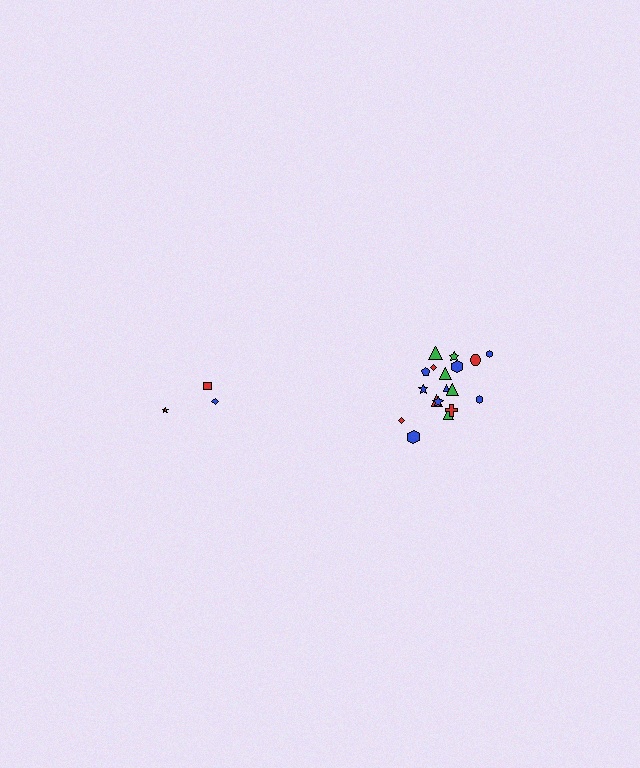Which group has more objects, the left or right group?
The right group.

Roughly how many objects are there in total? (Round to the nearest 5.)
Roughly 20 objects in total.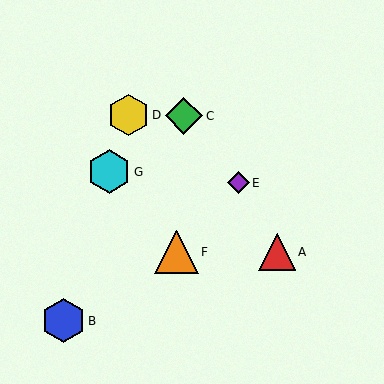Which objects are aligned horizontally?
Objects A, F are aligned horizontally.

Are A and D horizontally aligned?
No, A is at y≈252 and D is at y≈115.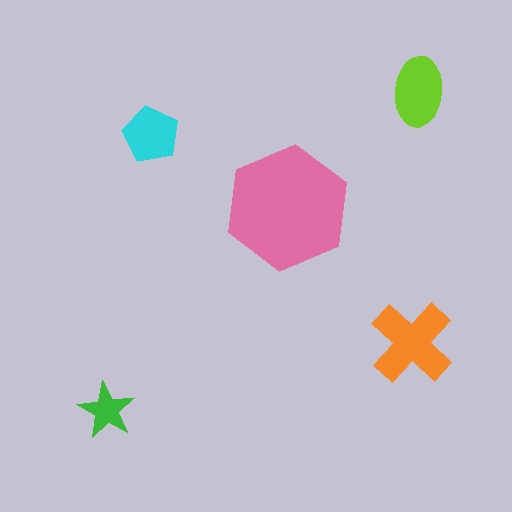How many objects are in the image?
There are 5 objects in the image.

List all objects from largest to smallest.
The pink hexagon, the orange cross, the lime ellipse, the cyan pentagon, the green star.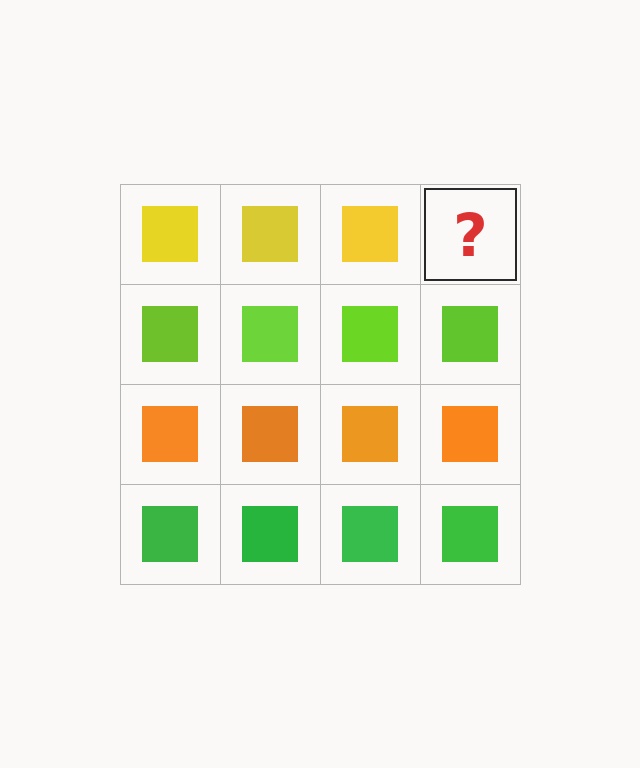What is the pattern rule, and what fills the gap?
The rule is that each row has a consistent color. The gap should be filled with a yellow square.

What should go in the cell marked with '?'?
The missing cell should contain a yellow square.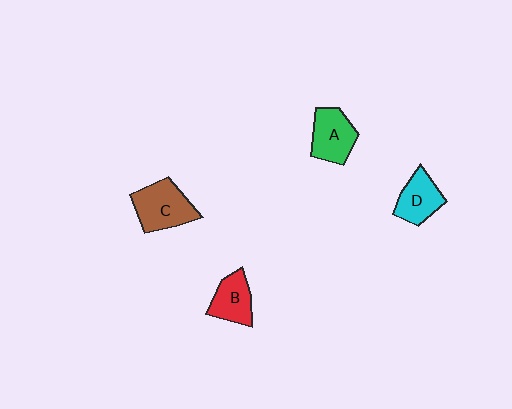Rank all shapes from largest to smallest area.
From largest to smallest: C (brown), A (green), D (cyan), B (red).